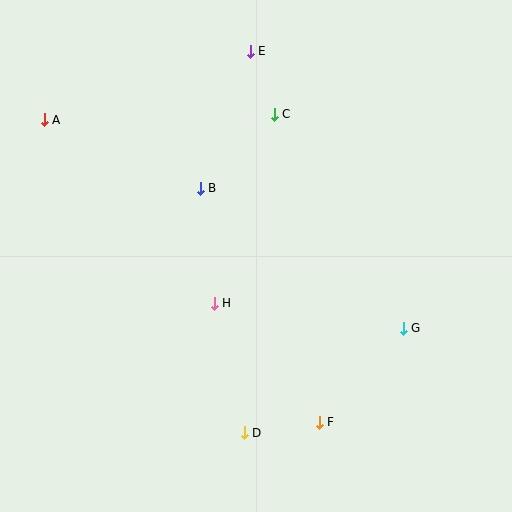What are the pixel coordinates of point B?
Point B is at (200, 188).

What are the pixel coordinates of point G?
Point G is at (403, 328).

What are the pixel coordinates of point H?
Point H is at (214, 303).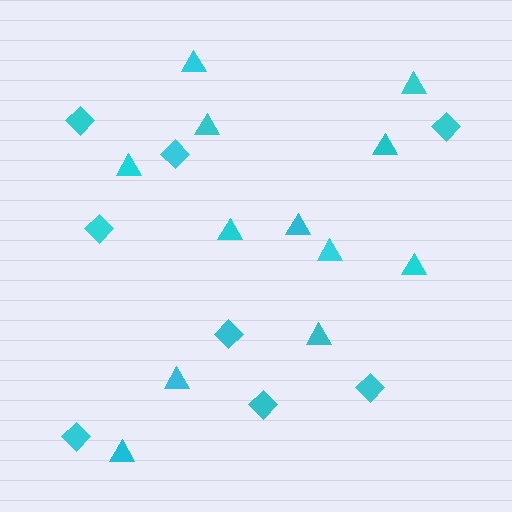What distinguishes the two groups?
There are 2 groups: one group of diamonds (8) and one group of triangles (12).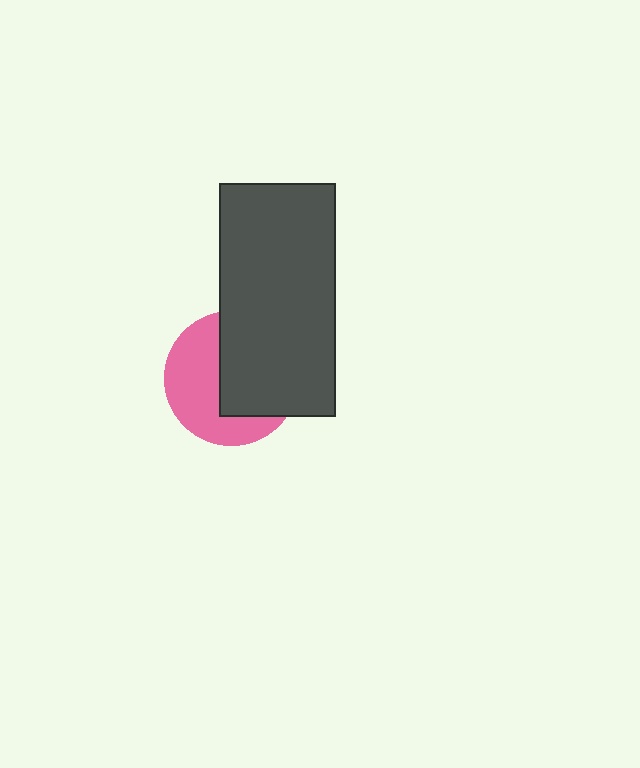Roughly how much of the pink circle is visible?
About half of it is visible (roughly 49%).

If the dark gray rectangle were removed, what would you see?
You would see the complete pink circle.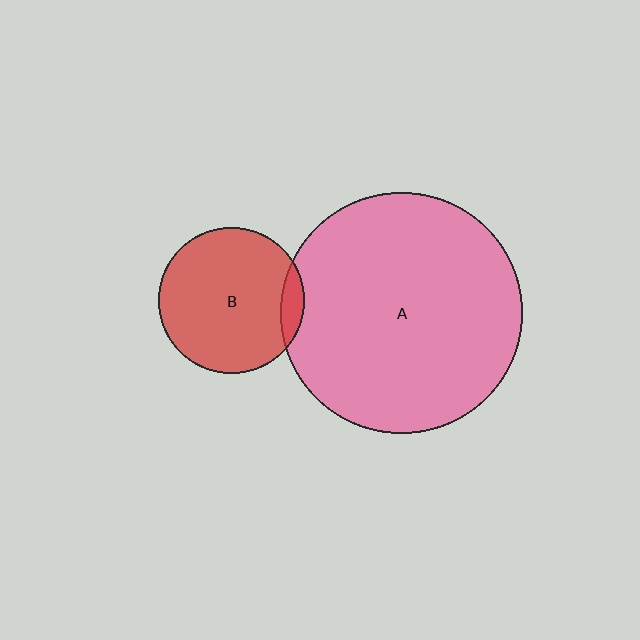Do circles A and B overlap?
Yes.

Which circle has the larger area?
Circle A (pink).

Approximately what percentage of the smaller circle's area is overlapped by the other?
Approximately 10%.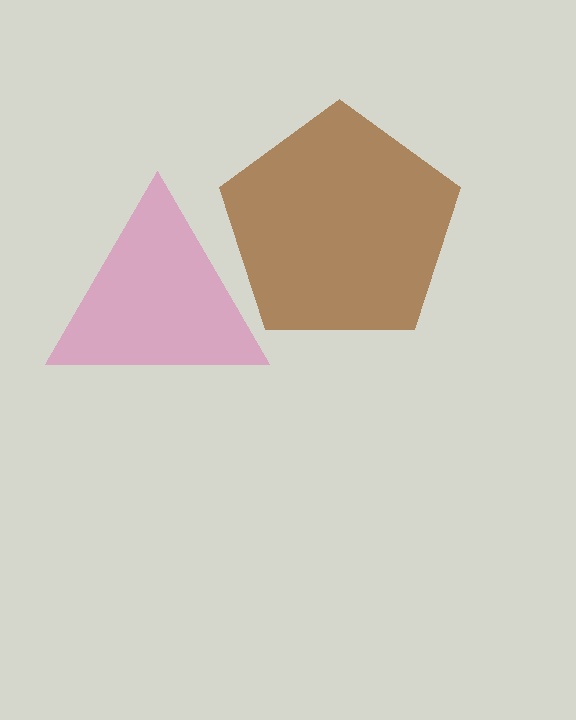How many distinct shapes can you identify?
There are 2 distinct shapes: a brown pentagon, a pink triangle.